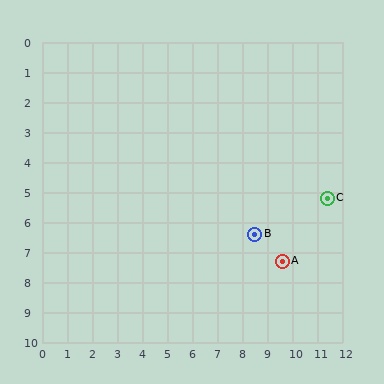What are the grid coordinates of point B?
Point B is at approximately (8.5, 6.4).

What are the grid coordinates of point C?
Point C is at approximately (11.4, 5.2).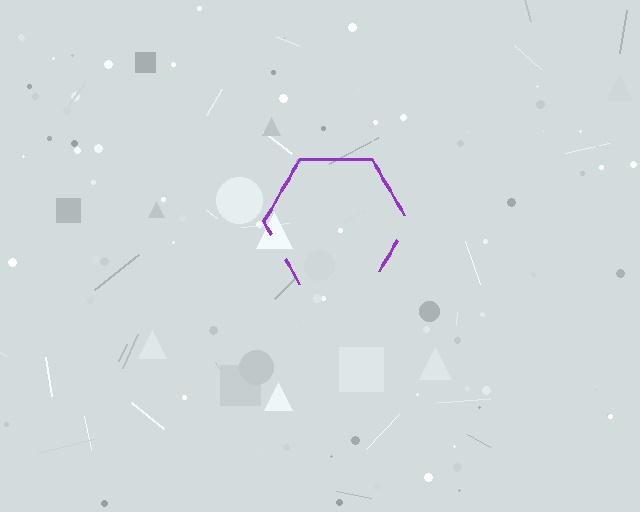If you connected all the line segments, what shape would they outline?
They would outline a hexagon.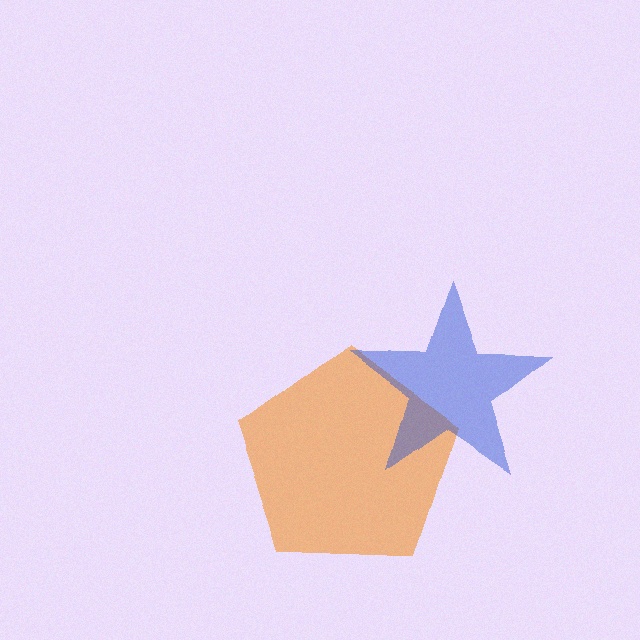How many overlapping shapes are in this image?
There are 2 overlapping shapes in the image.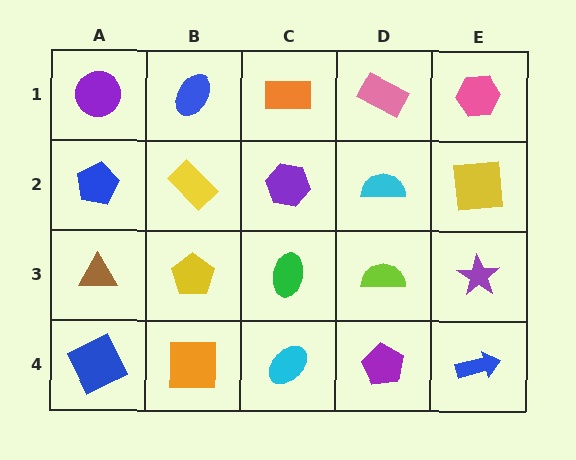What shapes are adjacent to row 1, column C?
A purple hexagon (row 2, column C), a blue ellipse (row 1, column B), a pink rectangle (row 1, column D).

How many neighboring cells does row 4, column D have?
3.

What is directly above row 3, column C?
A purple hexagon.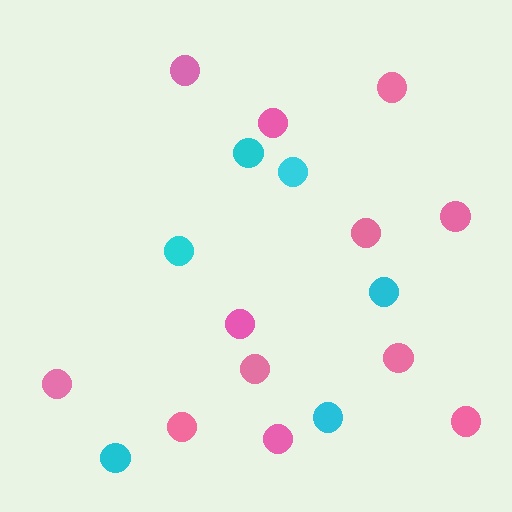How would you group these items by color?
There are 2 groups: one group of pink circles (12) and one group of cyan circles (6).